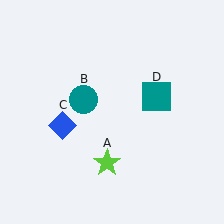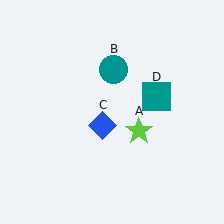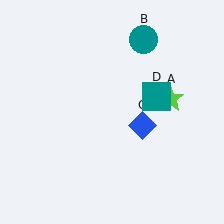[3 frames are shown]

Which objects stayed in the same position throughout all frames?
Teal square (object D) remained stationary.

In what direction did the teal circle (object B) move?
The teal circle (object B) moved up and to the right.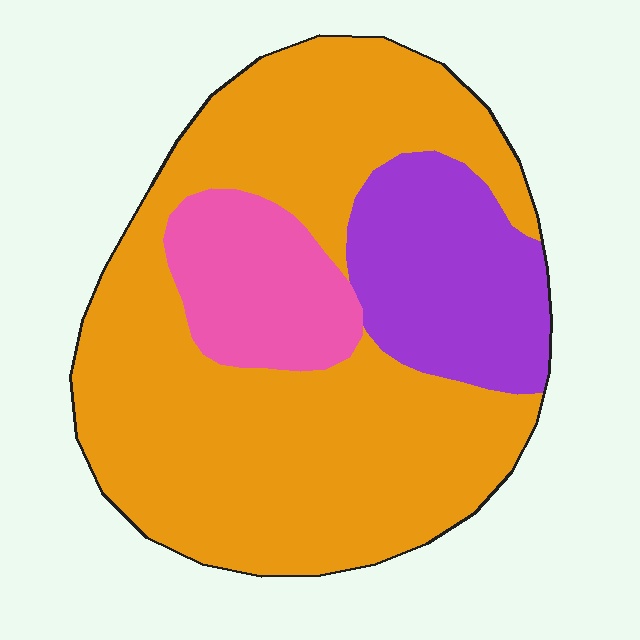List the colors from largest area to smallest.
From largest to smallest: orange, purple, pink.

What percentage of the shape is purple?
Purple covers 19% of the shape.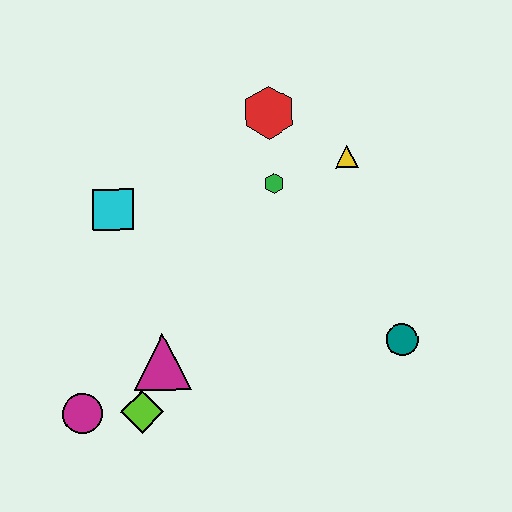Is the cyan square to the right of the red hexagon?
No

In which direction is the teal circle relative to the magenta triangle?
The teal circle is to the right of the magenta triangle.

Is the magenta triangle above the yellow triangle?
No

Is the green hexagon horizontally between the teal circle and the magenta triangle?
Yes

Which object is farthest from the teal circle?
The magenta circle is farthest from the teal circle.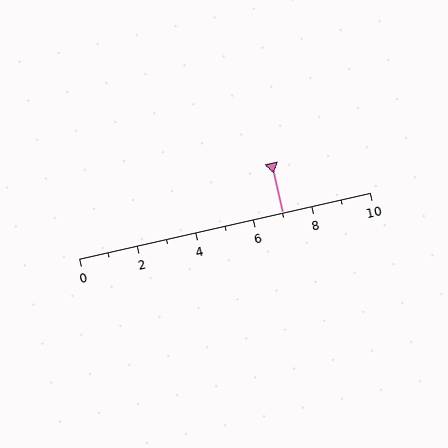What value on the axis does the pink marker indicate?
The marker indicates approximately 7.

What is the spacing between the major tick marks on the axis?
The major ticks are spaced 2 apart.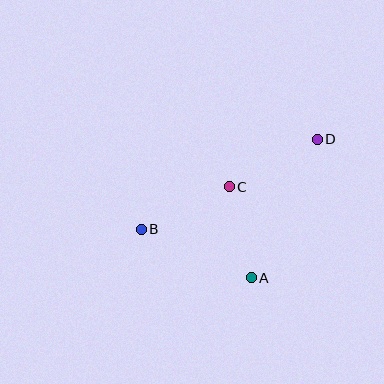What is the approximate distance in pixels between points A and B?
The distance between A and B is approximately 120 pixels.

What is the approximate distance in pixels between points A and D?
The distance between A and D is approximately 154 pixels.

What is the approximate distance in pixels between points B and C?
The distance between B and C is approximately 98 pixels.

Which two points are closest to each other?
Points A and C are closest to each other.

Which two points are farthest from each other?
Points B and D are farthest from each other.